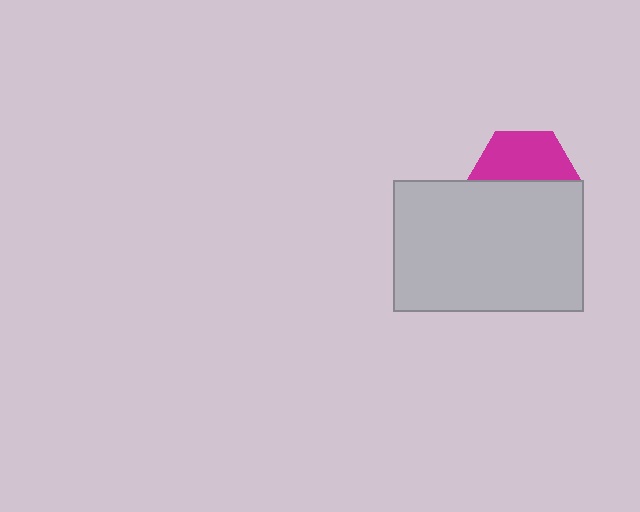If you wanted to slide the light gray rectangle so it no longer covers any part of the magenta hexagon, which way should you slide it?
Slide it down — that is the most direct way to separate the two shapes.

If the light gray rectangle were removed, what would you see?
You would see the complete magenta hexagon.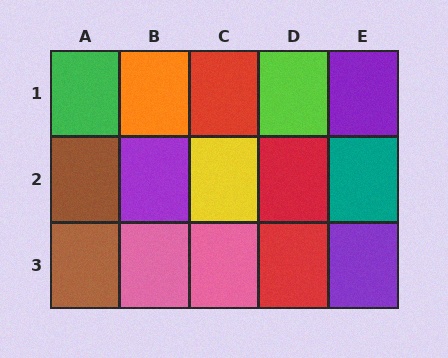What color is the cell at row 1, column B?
Orange.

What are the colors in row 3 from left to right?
Brown, pink, pink, red, purple.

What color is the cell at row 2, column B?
Purple.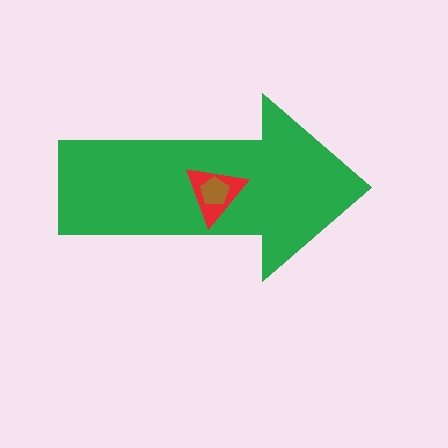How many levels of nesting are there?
3.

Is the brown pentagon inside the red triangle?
Yes.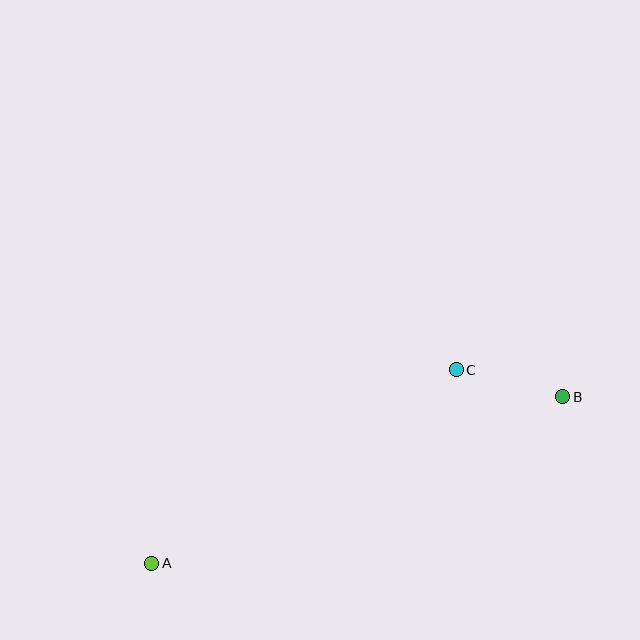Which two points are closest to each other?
Points B and C are closest to each other.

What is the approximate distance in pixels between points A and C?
The distance between A and C is approximately 361 pixels.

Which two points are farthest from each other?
Points A and B are farthest from each other.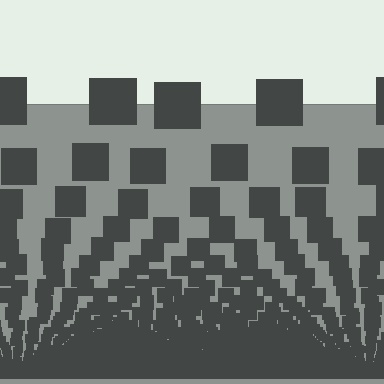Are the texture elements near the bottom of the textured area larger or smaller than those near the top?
Smaller. The gradient is inverted — elements near the bottom are smaller and denser.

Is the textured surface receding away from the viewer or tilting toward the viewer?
The surface appears to tilt toward the viewer. Texture elements get larger and sparser toward the top.